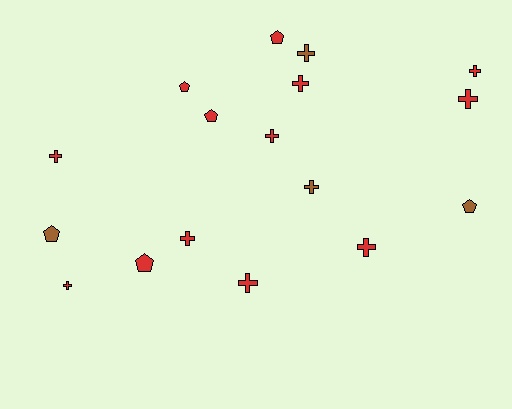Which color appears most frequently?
Red, with 13 objects.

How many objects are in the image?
There are 17 objects.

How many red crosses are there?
There are 9 red crosses.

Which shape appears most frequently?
Cross, with 11 objects.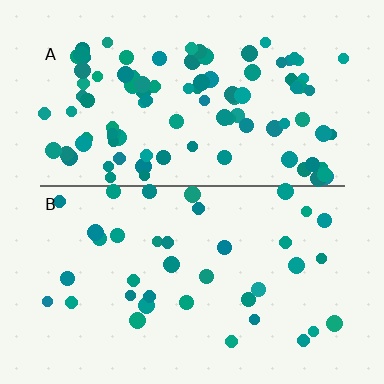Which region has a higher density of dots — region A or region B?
A (the top).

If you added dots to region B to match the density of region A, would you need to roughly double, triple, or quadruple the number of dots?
Approximately triple.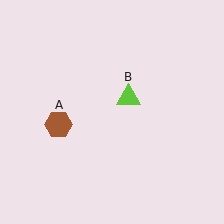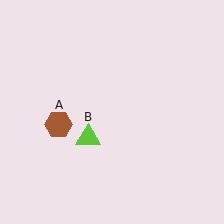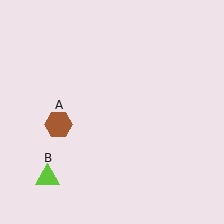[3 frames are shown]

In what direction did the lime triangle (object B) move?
The lime triangle (object B) moved down and to the left.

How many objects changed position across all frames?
1 object changed position: lime triangle (object B).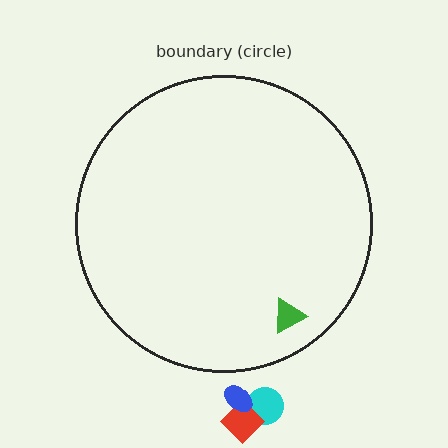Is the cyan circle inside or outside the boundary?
Outside.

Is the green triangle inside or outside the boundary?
Inside.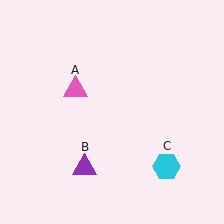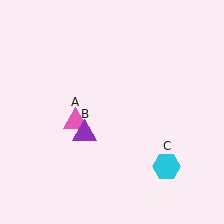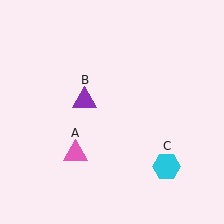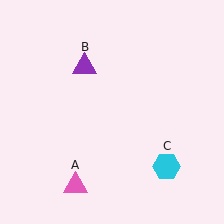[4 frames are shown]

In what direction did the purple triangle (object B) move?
The purple triangle (object B) moved up.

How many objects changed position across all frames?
2 objects changed position: pink triangle (object A), purple triangle (object B).